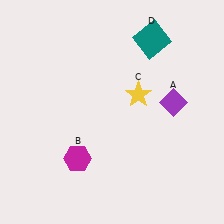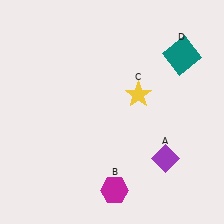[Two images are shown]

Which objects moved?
The objects that moved are: the purple diamond (A), the magenta hexagon (B), the teal square (D).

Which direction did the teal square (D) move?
The teal square (D) moved right.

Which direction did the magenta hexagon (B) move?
The magenta hexagon (B) moved right.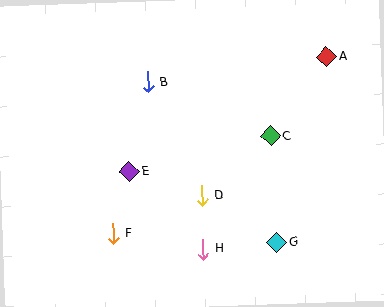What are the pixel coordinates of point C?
Point C is at (271, 136).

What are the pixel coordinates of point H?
Point H is at (203, 249).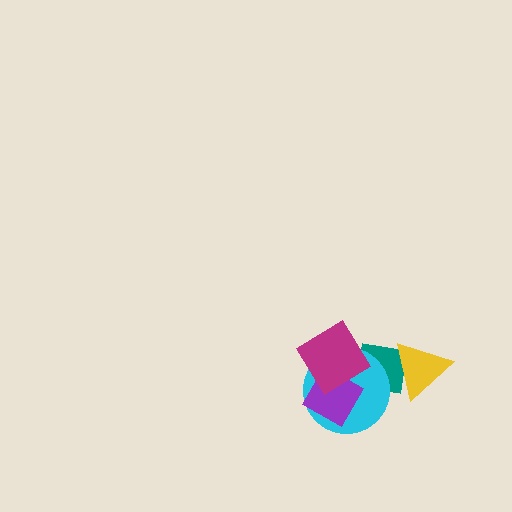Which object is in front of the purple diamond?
The magenta diamond is in front of the purple diamond.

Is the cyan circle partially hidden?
Yes, it is partially covered by another shape.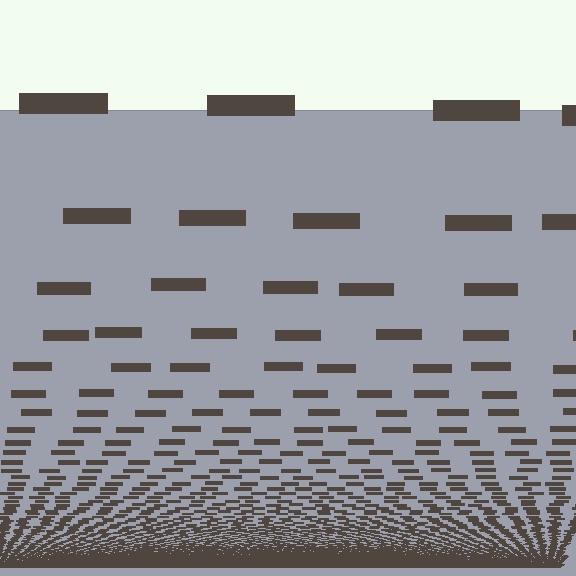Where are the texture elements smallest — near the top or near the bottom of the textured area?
Near the bottom.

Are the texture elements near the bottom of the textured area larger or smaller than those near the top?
Smaller. The gradient is inverted — elements near the bottom are smaller and denser.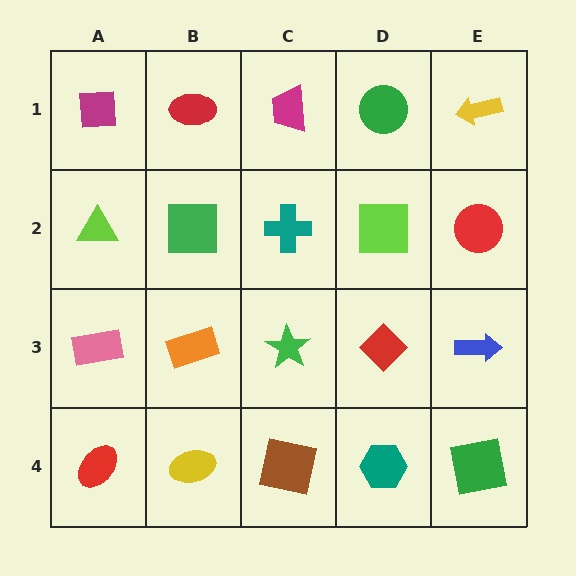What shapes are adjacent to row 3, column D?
A lime square (row 2, column D), a teal hexagon (row 4, column D), a green star (row 3, column C), a blue arrow (row 3, column E).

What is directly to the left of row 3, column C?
An orange rectangle.